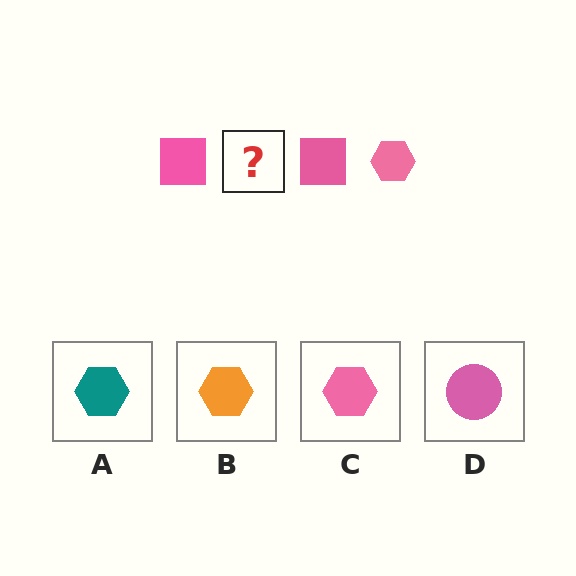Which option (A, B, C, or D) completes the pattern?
C.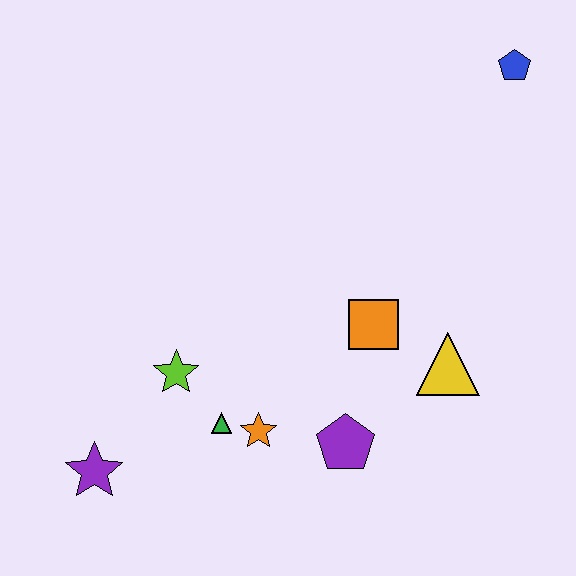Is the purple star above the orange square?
No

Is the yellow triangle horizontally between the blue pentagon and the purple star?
Yes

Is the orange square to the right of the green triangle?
Yes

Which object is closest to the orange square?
The yellow triangle is closest to the orange square.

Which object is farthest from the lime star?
The blue pentagon is farthest from the lime star.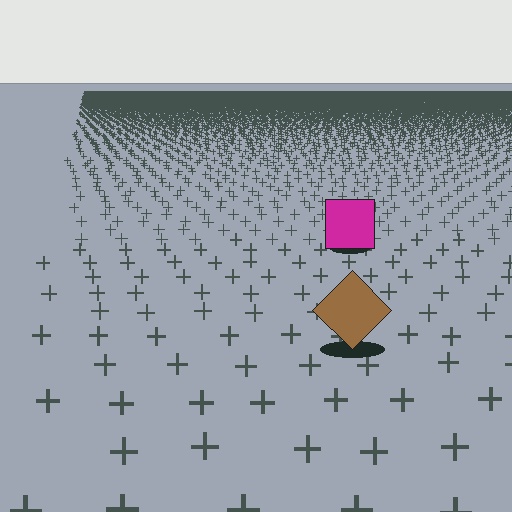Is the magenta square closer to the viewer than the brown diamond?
No. The brown diamond is closer — you can tell from the texture gradient: the ground texture is coarser near it.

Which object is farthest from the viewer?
The magenta square is farthest from the viewer. It appears smaller and the ground texture around it is denser.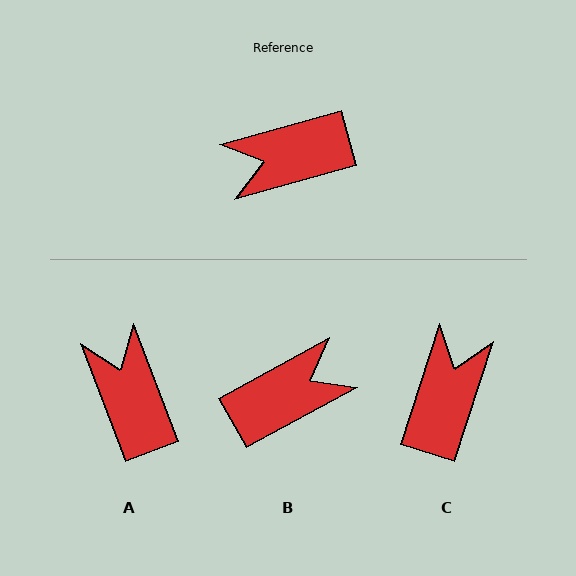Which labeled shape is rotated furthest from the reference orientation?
B, about 167 degrees away.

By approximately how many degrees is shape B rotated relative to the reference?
Approximately 167 degrees clockwise.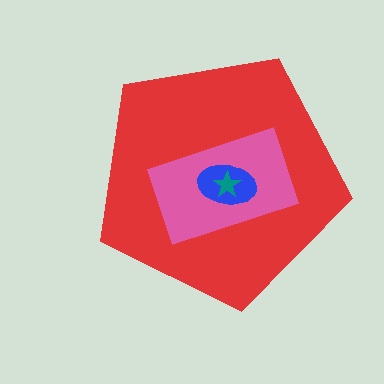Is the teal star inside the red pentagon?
Yes.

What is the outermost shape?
The red pentagon.